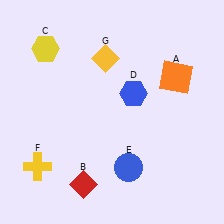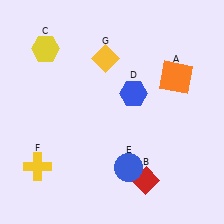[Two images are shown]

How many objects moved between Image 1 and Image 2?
1 object moved between the two images.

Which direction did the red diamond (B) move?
The red diamond (B) moved right.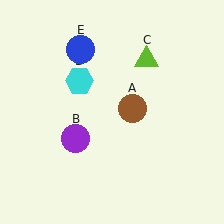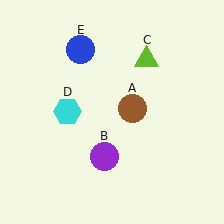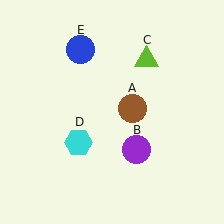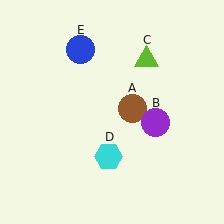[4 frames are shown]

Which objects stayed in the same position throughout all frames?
Brown circle (object A) and lime triangle (object C) and blue circle (object E) remained stationary.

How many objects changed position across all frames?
2 objects changed position: purple circle (object B), cyan hexagon (object D).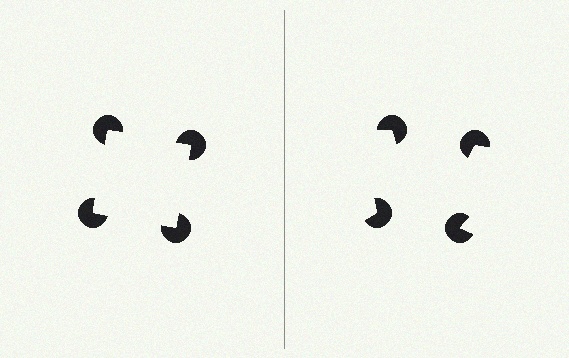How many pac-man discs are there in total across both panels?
8 — 4 on each side.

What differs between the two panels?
The pac-man discs are positioned identically on both sides; only the wedge orientations differ. On the left they align to a square; on the right they are misaligned.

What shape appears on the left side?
An illusory square.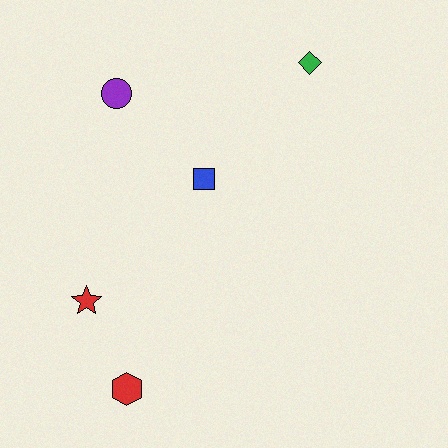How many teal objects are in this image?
There are no teal objects.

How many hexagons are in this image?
There is 1 hexagon.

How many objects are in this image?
There are 5 objects.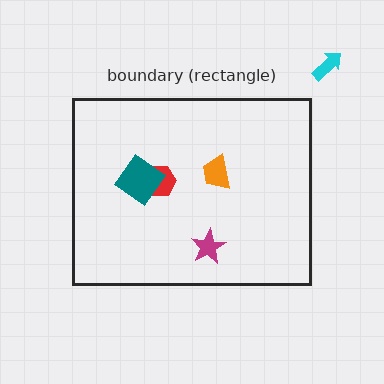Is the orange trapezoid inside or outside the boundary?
Inside.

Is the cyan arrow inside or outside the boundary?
Outside.